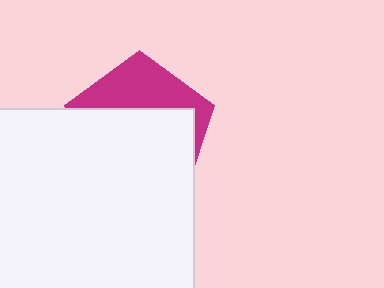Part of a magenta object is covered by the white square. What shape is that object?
It is a pentagon.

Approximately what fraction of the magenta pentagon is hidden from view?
Roughly 66% of the magenta pentagon is hidden behind the white square.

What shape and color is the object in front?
The object in front is a white square.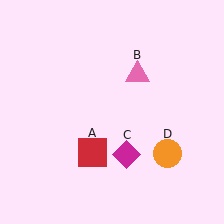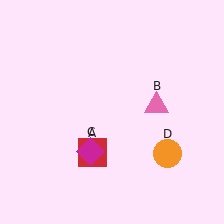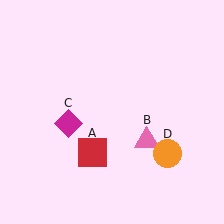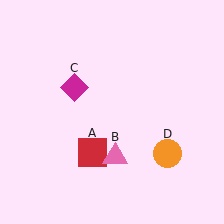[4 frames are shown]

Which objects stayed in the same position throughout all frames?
Red square (object A) and orange circle (object D) remained stationary.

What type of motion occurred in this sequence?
The pink triangle (object B), magenta diamond (object C) rotated clockwise around the center of the scene.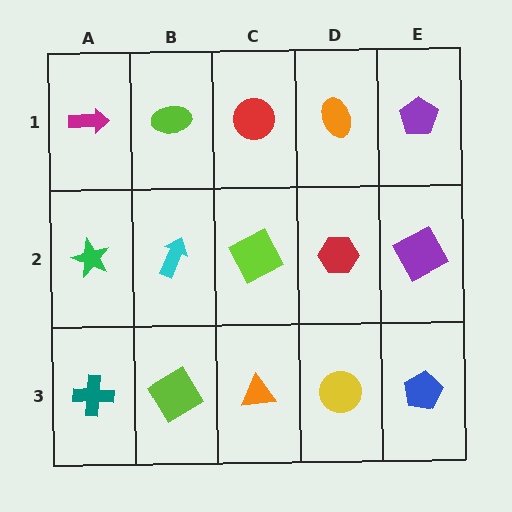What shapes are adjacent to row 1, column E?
A purple square (row 2, column E), an orange ellipse (row 1, column D).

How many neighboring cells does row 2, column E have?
3.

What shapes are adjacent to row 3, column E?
A purple square (row 2, column E), a yellow circle (row 3, column D).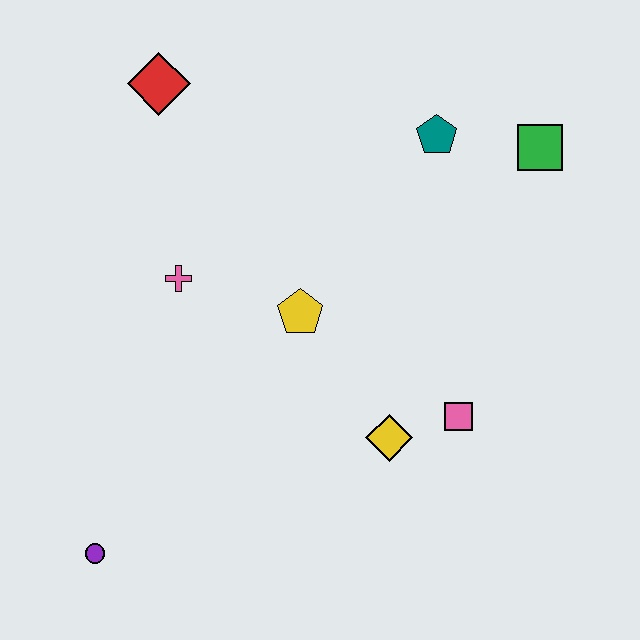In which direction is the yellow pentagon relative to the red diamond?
The yellow pentagon is below the red diamond.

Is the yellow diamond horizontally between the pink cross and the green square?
Yes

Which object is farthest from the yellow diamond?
The red diamond is farthest from the yellow diamond.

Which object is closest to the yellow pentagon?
The pink cross is closest to the yellow pentagon.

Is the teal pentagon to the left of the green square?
Yes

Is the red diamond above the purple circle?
Yes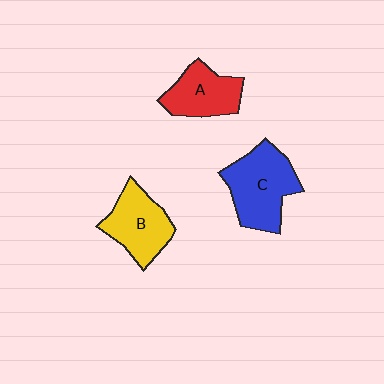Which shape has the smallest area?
Shape A (red).